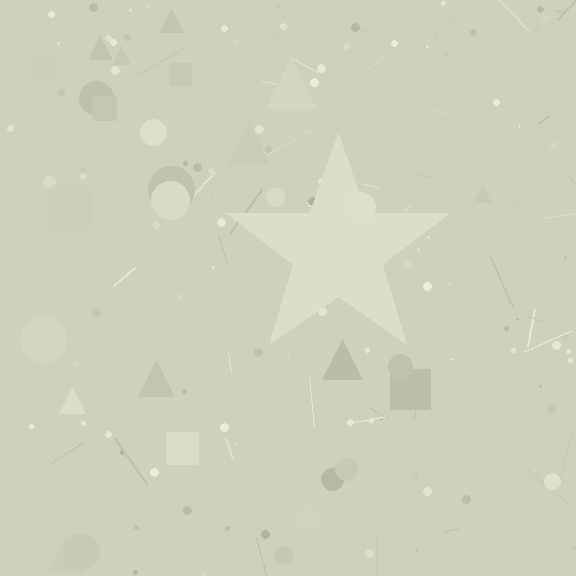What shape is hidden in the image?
A star is hidden in the image.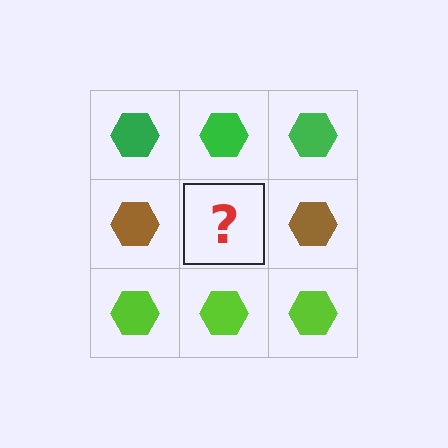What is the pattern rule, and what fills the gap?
The rule is that each row has a consistent color. The gap should be filled with a brown hexagon.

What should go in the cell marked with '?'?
The missing cell should contain a brown hexagon.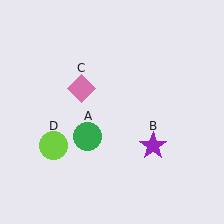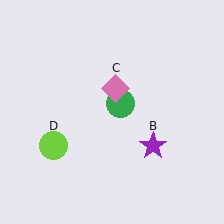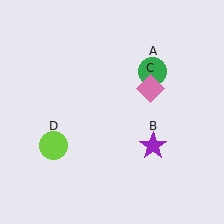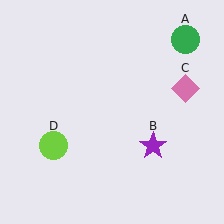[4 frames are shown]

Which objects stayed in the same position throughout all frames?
Purple star (object B) and lime circle (object D) remained stationary.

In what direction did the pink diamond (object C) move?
The pink diamond (object C) moved right.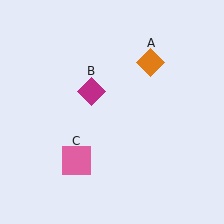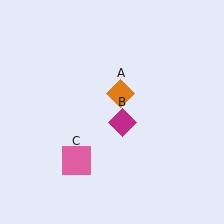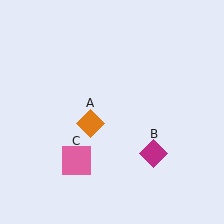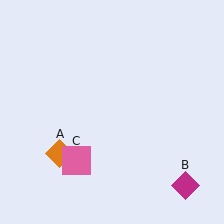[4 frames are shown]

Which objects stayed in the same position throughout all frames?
Pink square (object C) remained stationary.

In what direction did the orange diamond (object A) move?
The orange diamond (object A) moved down and to the left.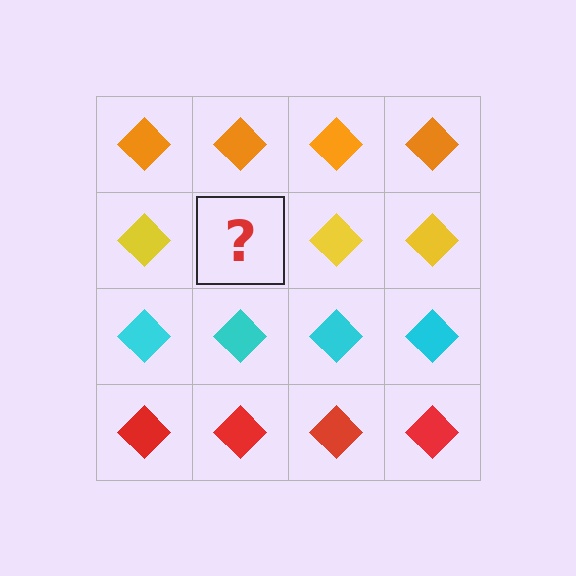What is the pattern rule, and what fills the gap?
The rule is that each row has a consistent color. The gap should be filled with a yellow diamond.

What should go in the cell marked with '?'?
The missing cell should contain a yellow diamond.